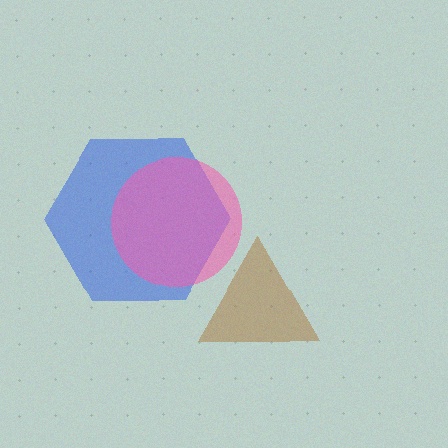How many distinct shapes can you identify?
There are 3 distinct shapes: a blue hexagon, a pink circle, a brown triangle.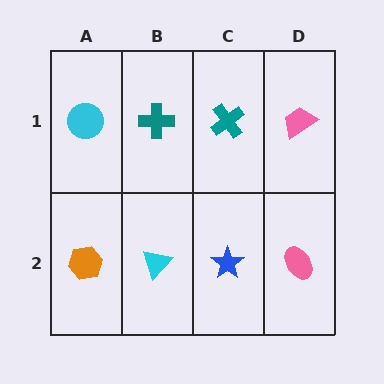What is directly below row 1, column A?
An orange hexagon.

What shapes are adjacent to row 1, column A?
An orange hexagon (row 2, column A), a teal cross (row 1, column B).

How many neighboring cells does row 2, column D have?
2.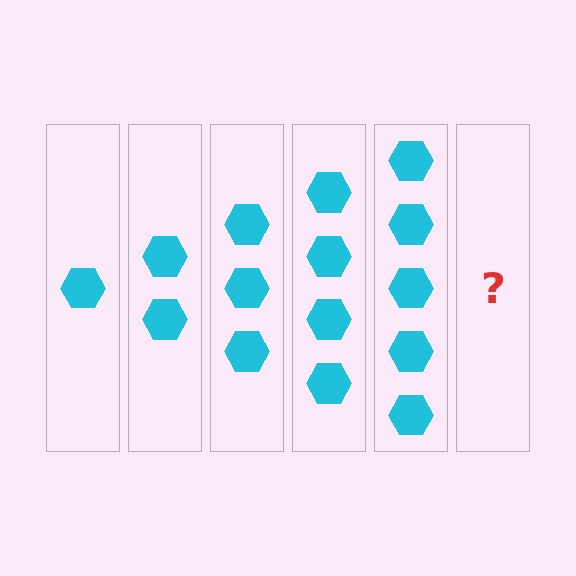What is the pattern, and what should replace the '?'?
The pattern is that each step adds one more hexagon. The '?' should be 6 hexagons.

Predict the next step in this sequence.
The next step is 6 hexagons.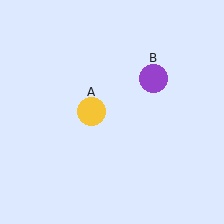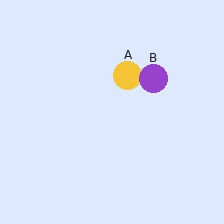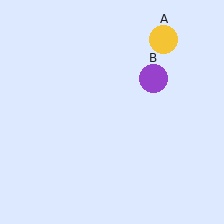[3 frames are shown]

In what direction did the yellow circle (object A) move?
The yellow circle (object A) moved up and to the right.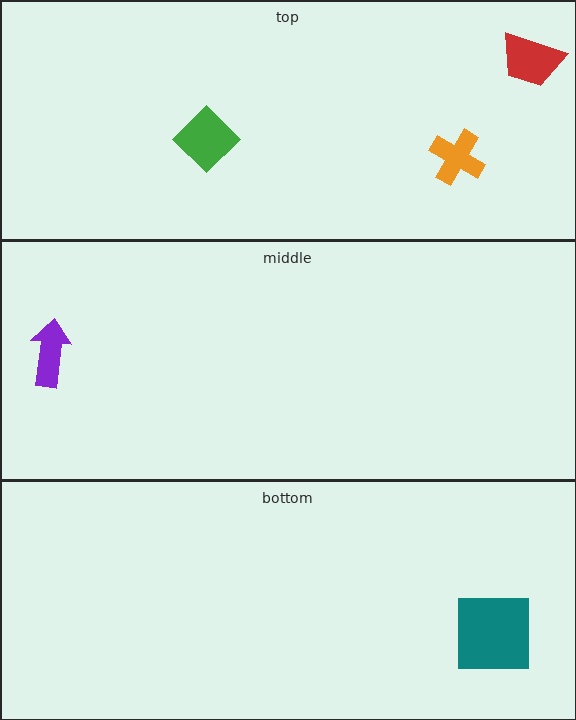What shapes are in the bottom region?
The teal square.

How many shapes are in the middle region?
1.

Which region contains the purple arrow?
The middle region.